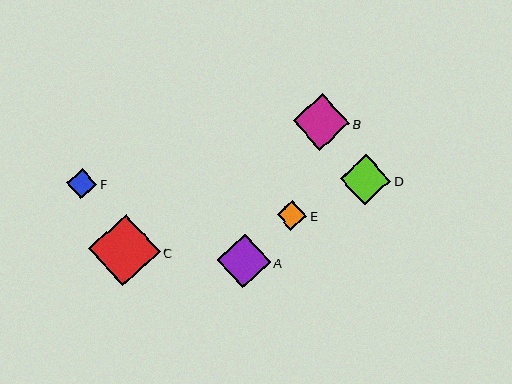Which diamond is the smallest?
Diamond E is the smallest with a size of approximately 29 pixels.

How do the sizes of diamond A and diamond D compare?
Diamond A and diamond D are approximately the same size.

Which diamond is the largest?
Diamond C is the largest with a size of approximately 71 pixels.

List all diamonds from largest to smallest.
From largest to smallest: C, B, A, D, F, E.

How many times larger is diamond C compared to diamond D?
Diamond C is approximately 1.4 times the size of diamond D.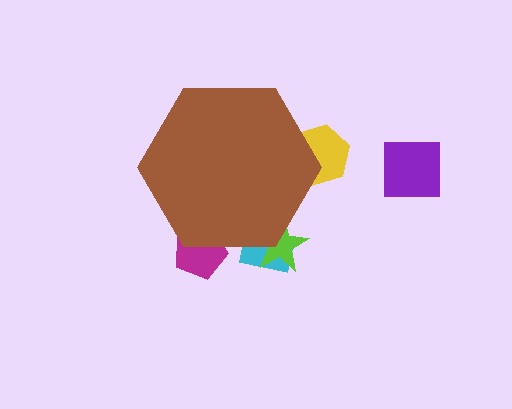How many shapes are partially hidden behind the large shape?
4 shapes are partially hidden.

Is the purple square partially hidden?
No, the purple square is fully visible.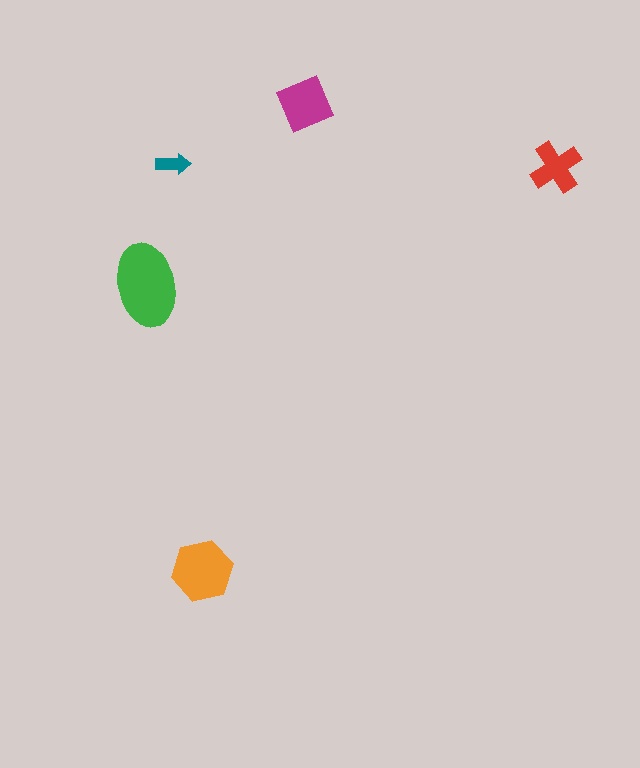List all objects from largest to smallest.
The green ellipse, the orange hexagon, the magenta diamond, the red cross, the teal arrow.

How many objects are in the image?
There are 5 objects in the image.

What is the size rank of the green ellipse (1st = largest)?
1st.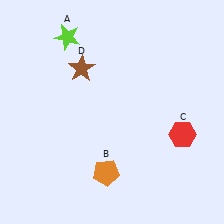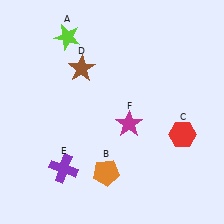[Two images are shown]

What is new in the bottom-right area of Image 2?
A magenta star (F) was added in the bottom-right area of Image 2.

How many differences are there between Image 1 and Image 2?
There are 2 differences between the two images.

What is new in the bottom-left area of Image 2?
A purple cross (E) was added in the bottom-left area of Image 2.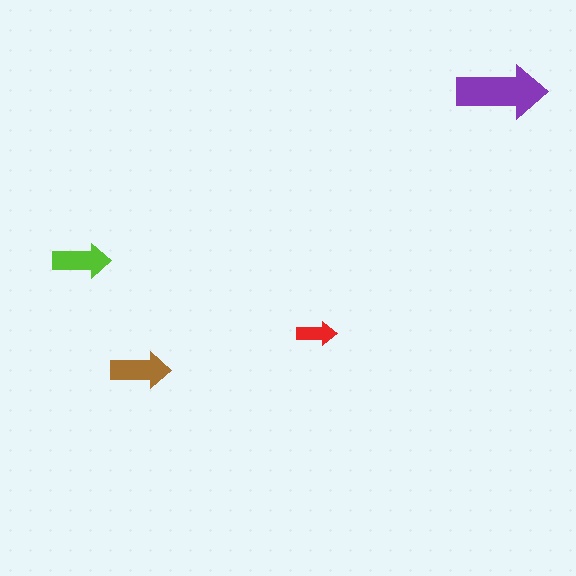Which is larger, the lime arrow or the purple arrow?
The purple one.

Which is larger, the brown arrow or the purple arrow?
The purple one.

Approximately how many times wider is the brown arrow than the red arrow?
About 1.5 times wider.